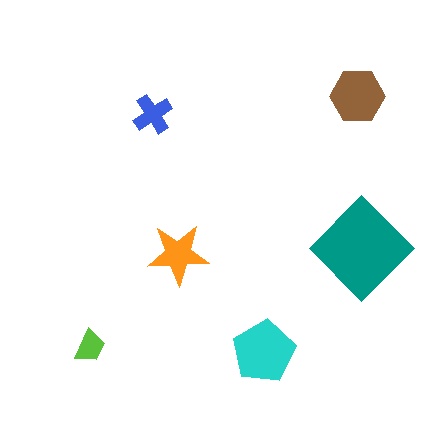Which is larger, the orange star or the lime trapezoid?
The orange star.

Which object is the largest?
The teal diamond.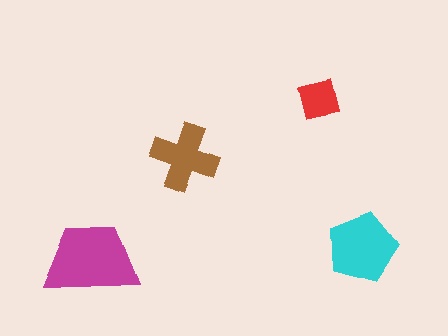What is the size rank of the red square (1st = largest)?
4th.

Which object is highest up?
The red square is topmost.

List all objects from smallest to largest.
The red square, the brown cross, the cyan pentagon, the magenta trapezoid.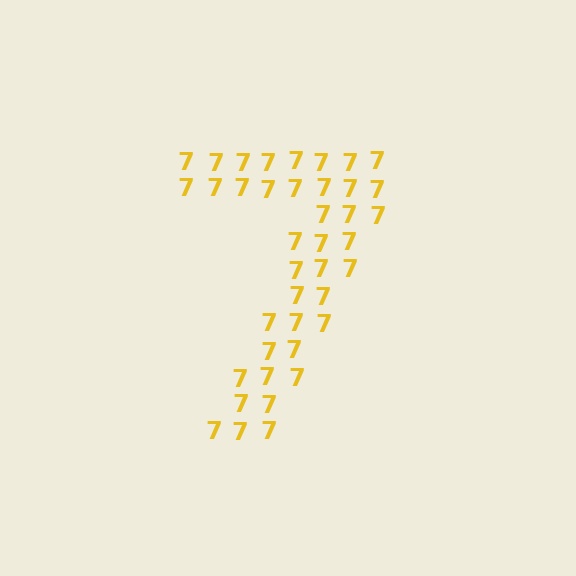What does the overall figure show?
The overall figure shows the digit 7.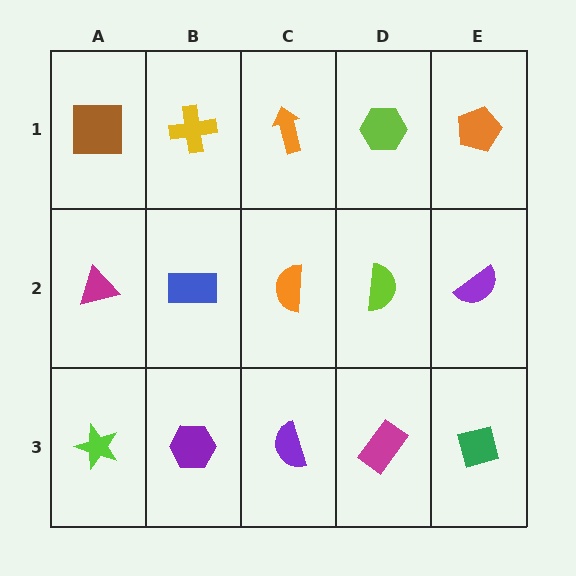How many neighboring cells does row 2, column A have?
3.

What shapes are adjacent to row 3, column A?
A magenta triangle (row 2, column A), a purple hexagon (row 3, column B).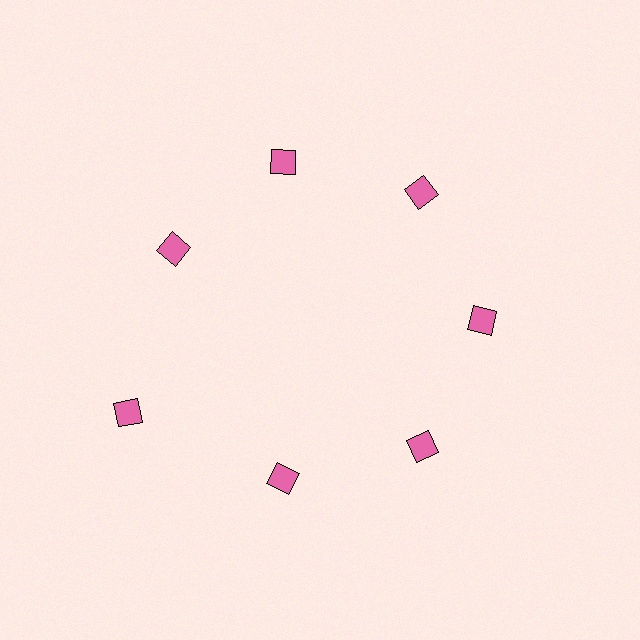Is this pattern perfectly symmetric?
No. The 7 pink diamonds are arranged in a ring, but one element near the 8 o'clock position is pushed outward from the center, breaking the 7-fold rotational symmetry.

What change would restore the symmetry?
The symmetry would be restored by moving it inward, back onto the ring so that all 7 diamonds sit at equal angles and equal distance from the center.